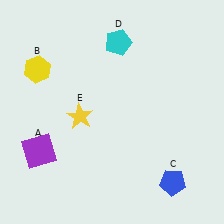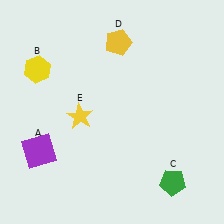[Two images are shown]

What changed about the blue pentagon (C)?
In Image 1, C is blue. In Image 2, it changed to green.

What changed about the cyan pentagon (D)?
In Image 1, D is cyan. In Image 2, it changed to yellow.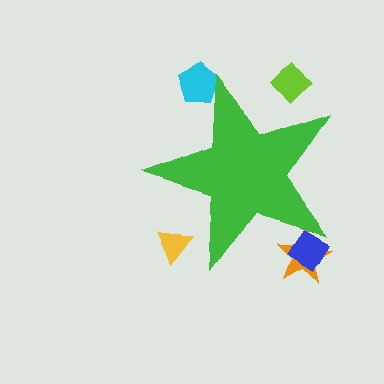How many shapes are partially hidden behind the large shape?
5 shapes are partially hidden.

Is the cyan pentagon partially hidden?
Yes, the cyan pentagon is partially hidden behind the green star.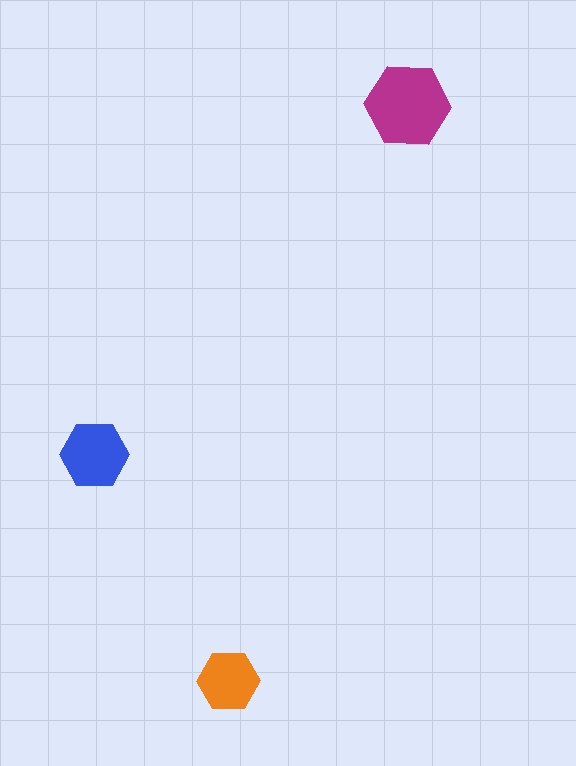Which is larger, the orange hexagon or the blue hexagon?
The blue one.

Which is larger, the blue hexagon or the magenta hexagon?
The magenta one.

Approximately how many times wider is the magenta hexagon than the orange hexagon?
About 1.5 times wider.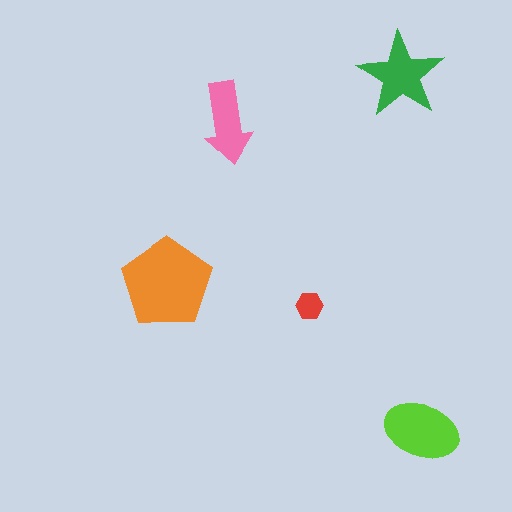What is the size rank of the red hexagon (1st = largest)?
5th.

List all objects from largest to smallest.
The orange pentagon, the lime ellipse, the green star, the pink arrow, the red hexagon.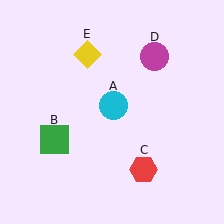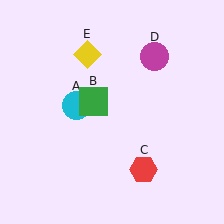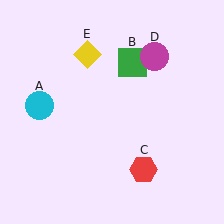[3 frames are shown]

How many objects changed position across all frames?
2 objects changed position: cyan circle (object A), green square (object B).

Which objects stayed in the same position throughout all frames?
Red hexagon (object C) and magenta circle (object D) and yellow diamond (object E) remained stationary.